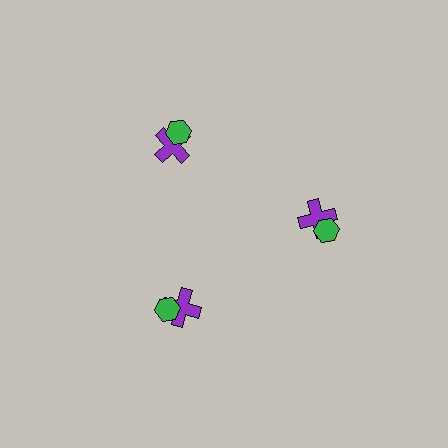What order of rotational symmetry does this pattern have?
This pattern has 3-fold rotational symmetry.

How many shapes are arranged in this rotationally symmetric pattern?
There are 6 shapes, arranged in 3 groups of 2.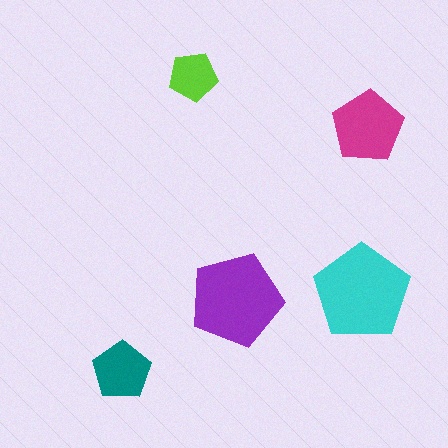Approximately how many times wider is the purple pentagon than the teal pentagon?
About 1.5 times wider.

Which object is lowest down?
The teal pentagon is bottommost.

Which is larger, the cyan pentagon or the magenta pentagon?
The cyan one.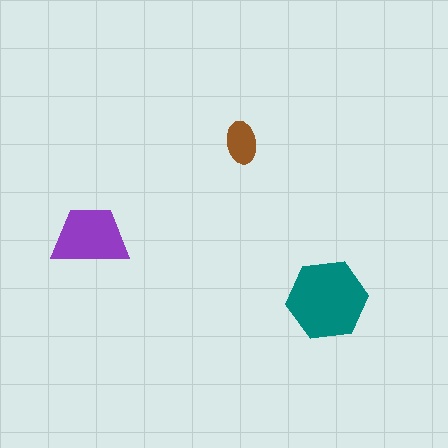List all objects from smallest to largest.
The brown ellipse, the purple trapezoid, the teal hexagon.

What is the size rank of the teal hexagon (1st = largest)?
1st.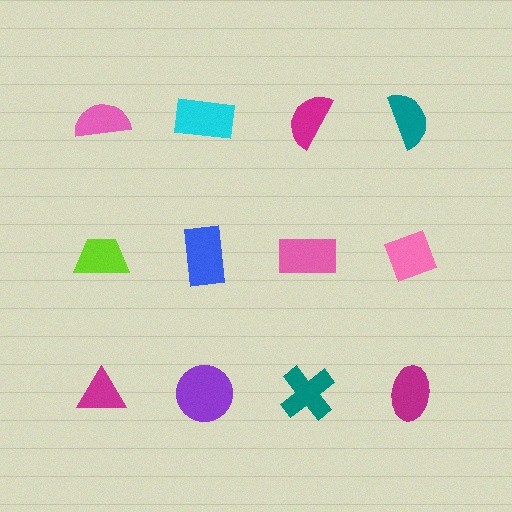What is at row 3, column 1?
A magenta triangle.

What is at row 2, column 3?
A pink rectangle.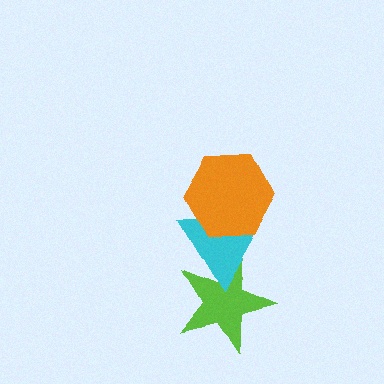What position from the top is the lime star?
The lime star is 3rd from the top.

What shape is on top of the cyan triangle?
The orange hexagon is on top of the cyan triangle.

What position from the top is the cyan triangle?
The cyan triangle is 2nd from the top.